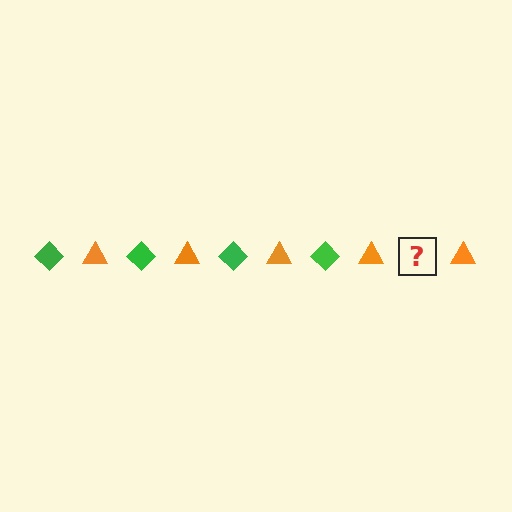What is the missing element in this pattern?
The missing element is a green diamond.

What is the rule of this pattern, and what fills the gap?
The rule is that the pattern alternates between green diamond and orange triangle. The gap should be filled with a green diamond.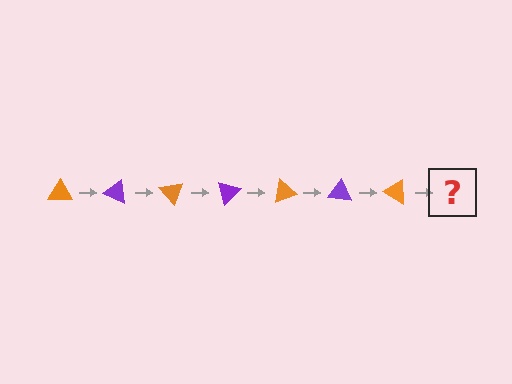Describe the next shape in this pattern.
It should be a purple triangle, rotated 175 degrees from the start.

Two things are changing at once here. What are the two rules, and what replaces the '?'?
The two rules are that it rotates 25 degrees each step and the color cycles through orange and purple. The '?' should be a purple triangle, rotated 175 degrees from the start.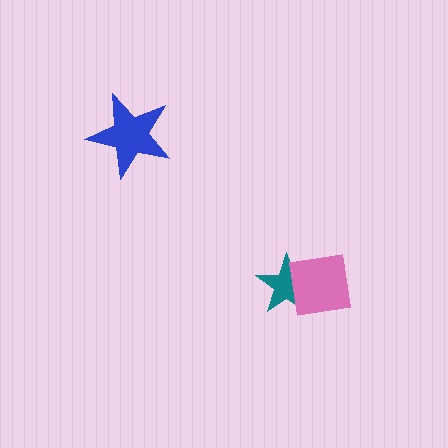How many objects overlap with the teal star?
1 object overlaps with the teal star.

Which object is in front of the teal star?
The pink square is in front of the teal star.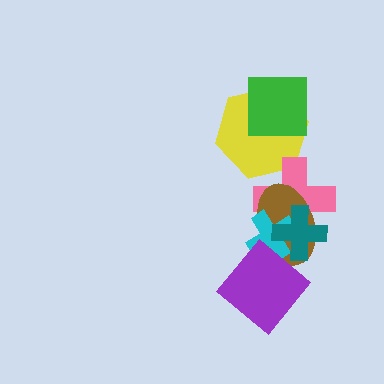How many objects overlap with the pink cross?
4 objects overlap with the pink cross.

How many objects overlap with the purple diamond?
3 objects overlap with the purple diamond.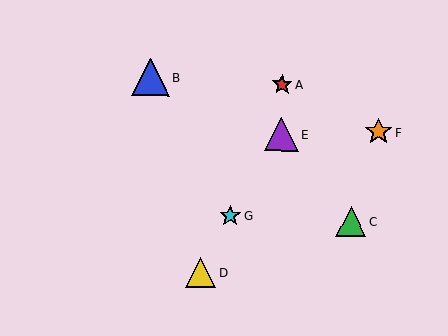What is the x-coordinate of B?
Object B is at x≈150.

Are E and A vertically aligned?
Yes, both are at x≈281.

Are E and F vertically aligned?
No, E is at x≈281 and F is at x≈379.